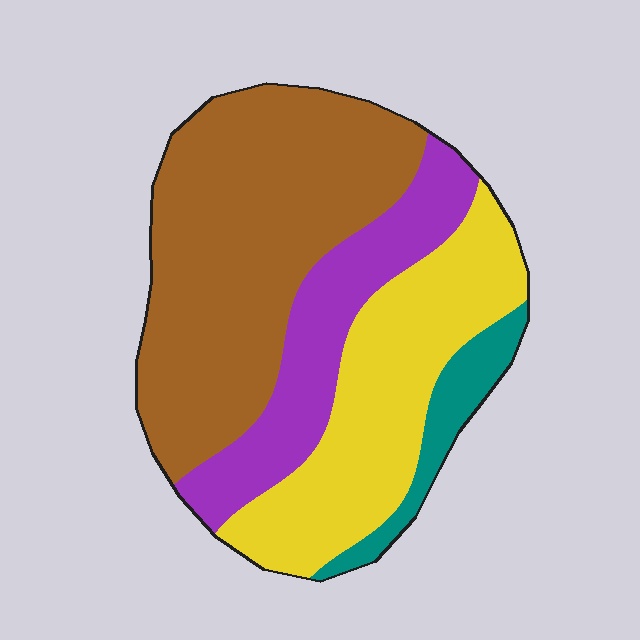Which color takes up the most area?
Brown, at roughly 45%.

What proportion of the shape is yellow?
Yellow takes up about one quarter (1/4) of the shape.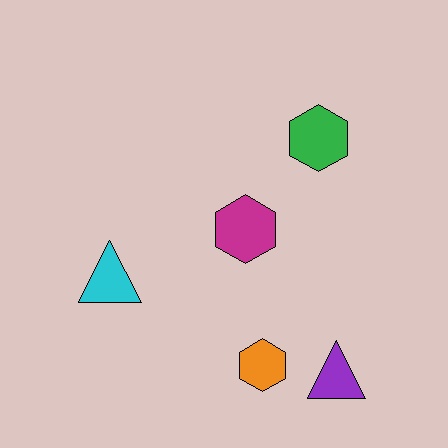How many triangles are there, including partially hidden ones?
There are 2 triangles.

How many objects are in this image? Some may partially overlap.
There are 5 objects.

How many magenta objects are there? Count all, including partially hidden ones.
There is 1 magenta object.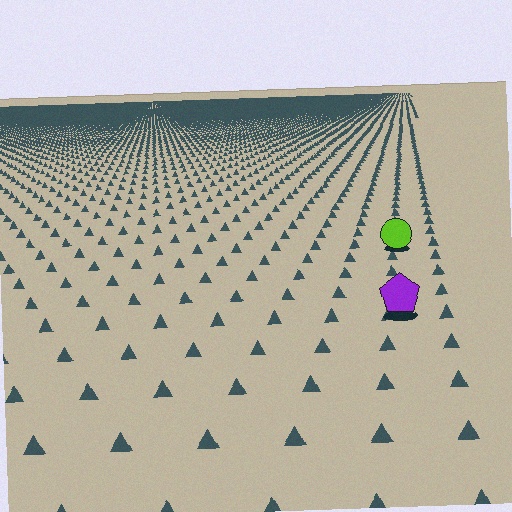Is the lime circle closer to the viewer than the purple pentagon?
No. The purple pentagon is closer — you can tell from the texture gradient: the ground texture is coarser near it.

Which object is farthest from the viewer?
The lime circle is farthest from the viewer. It appears smaller and the ground texture around it is denser.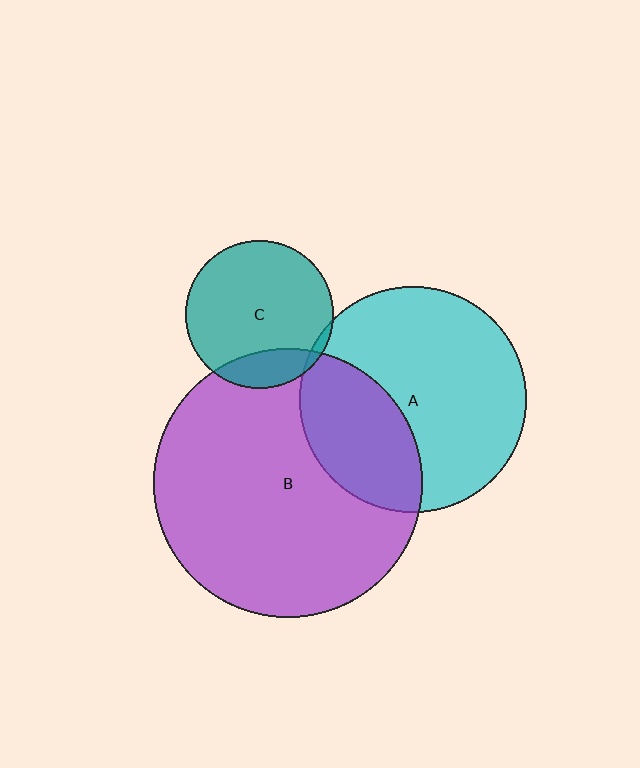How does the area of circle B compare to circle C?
Approximately 3.3 times.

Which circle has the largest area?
Circle B (purple).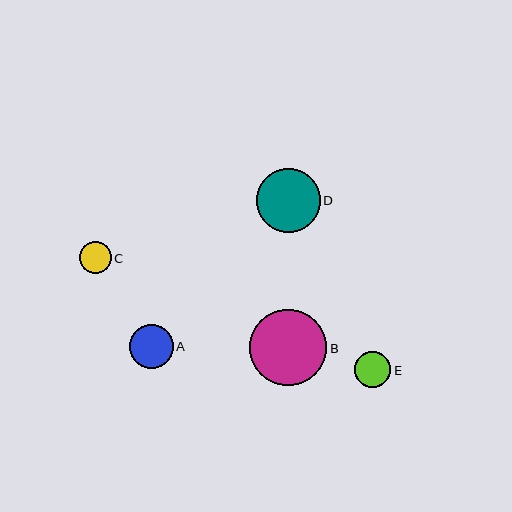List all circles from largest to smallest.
From largest to smallest: B, D, A, E, C.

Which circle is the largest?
Circle B is the largest with a size of approximately 77 pixels.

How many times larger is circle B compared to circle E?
Circle B is approximately 2.1 times the size of circle E.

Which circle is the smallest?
Circle C is the smallest with a size of approximately 31 pixels.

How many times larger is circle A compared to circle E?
Circle A is approximately 1.2 times the size of circle E.